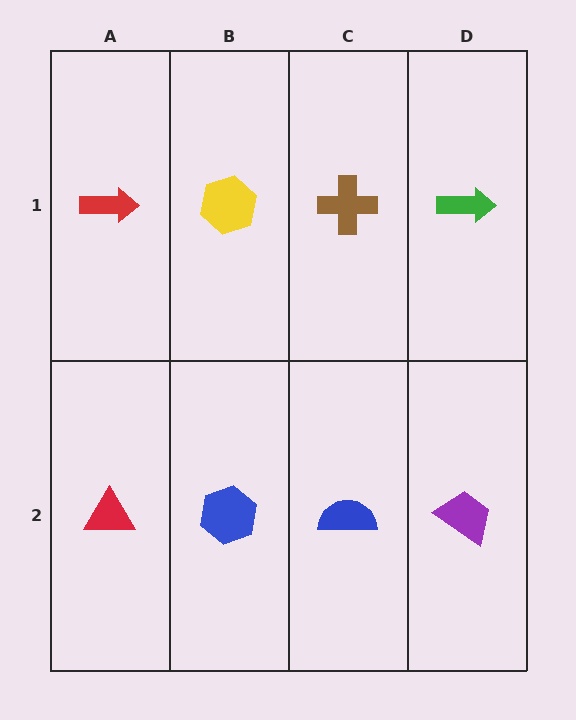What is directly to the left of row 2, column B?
A red triangle.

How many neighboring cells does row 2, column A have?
2.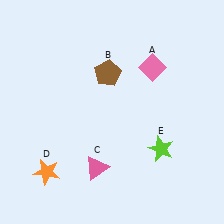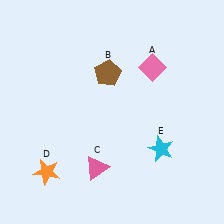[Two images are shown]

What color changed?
The star (E) changed from lime in Image 1 to cyan in Image 2.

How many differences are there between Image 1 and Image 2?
There is 1 difference between the two images.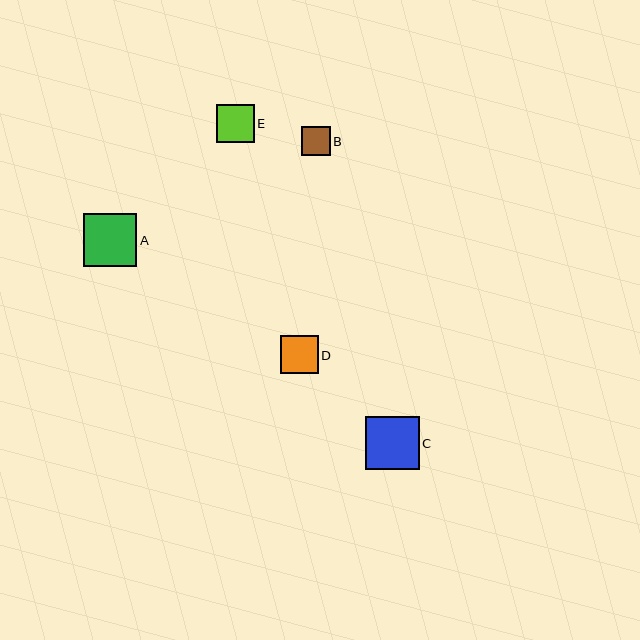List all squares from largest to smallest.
From largest to smallest: C, A, E, D, B.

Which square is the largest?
Square C is the largest with a size of approximately 54 pixels.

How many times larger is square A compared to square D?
Square A is approximately 1.4 times the size of square D.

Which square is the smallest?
Square B is the smallest with a size of approximately 29 pixels.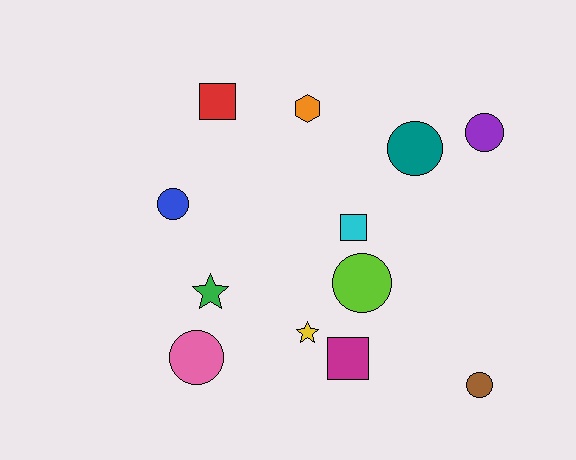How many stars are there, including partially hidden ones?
There are 2 stars.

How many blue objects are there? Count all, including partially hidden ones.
There is 1 blue object.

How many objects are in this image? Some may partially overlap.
There are 12 objects.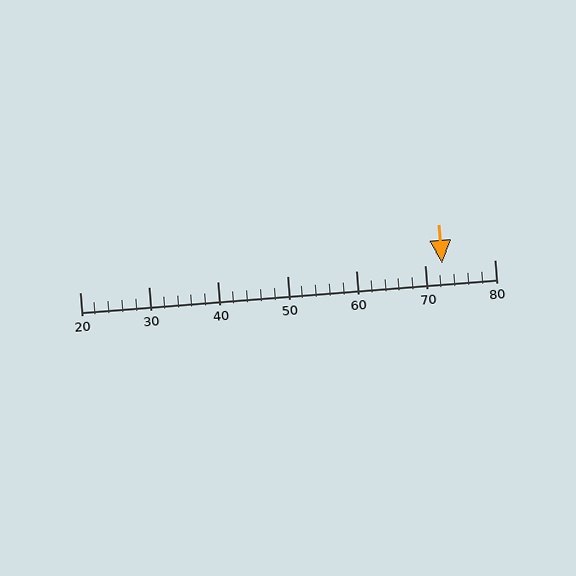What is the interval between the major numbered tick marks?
The major tick marks are spaced 10 units apart.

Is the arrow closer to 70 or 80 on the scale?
The arrow is closer to 70.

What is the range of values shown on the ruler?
The ruler shows values from 20 to 80.